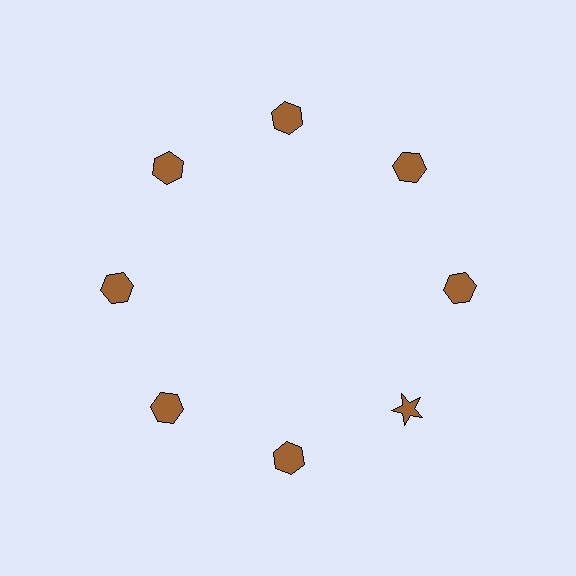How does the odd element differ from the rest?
It has a different shape: star instead of hexagon.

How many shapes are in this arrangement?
There are 8 shapes arranged in a ring pattern.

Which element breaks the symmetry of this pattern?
The brown star at roughly the 4 o'clock position breaks the symmetry. All other shapes are brown hexagons.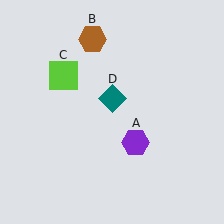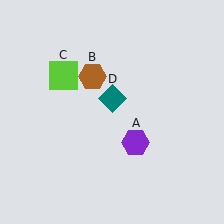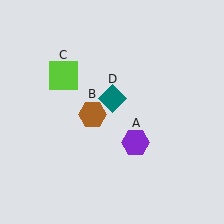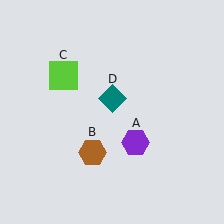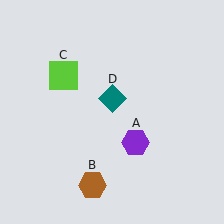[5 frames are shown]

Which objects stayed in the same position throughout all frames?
Purple hexagon (object A) and lime square (object C) and teal diamond (object D) remained stationary.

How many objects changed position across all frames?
1 object changed position: brown hexagon (object B).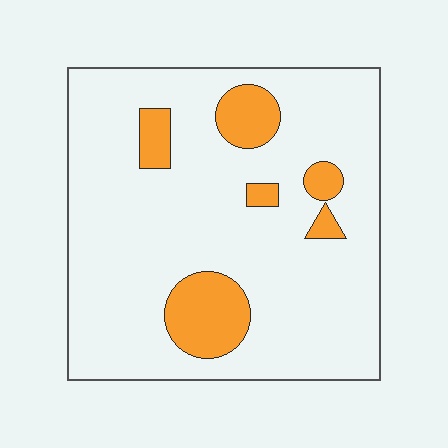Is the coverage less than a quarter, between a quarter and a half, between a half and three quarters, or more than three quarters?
Less than a quarter.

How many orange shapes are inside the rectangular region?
6.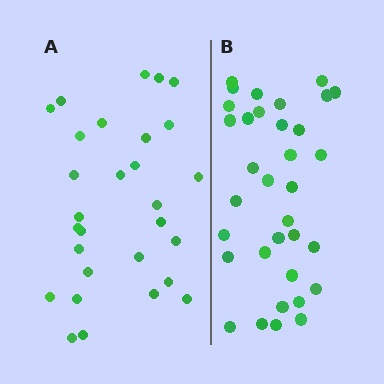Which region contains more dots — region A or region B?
Region B (the right region) has more dots.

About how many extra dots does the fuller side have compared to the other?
Region B has about 5 more dots than region A.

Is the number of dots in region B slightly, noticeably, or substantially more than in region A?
Region B has only slightly more — the two regions are fairly close. The ratio is roughly 1.2 to 1.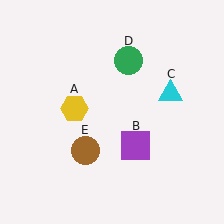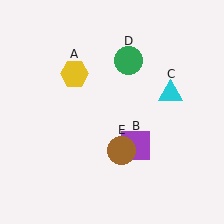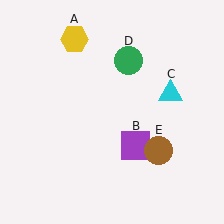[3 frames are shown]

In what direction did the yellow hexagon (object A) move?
The yellow hexagon (object A) moved up.